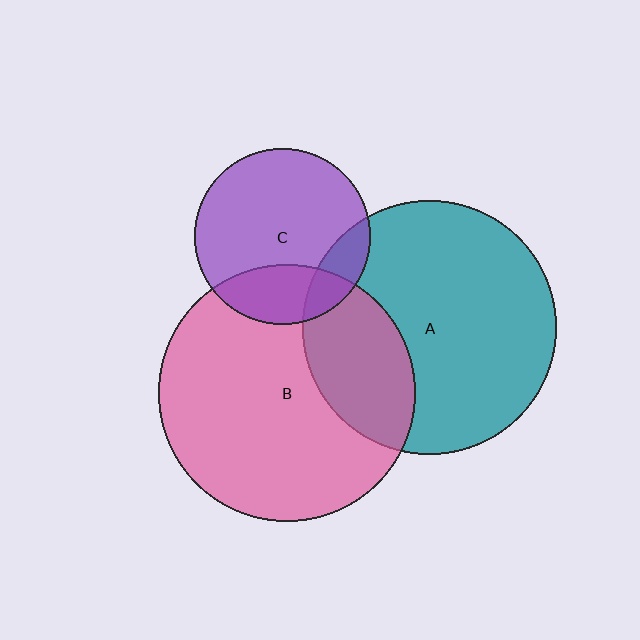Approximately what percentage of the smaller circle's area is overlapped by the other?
Approximately 25%.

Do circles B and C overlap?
Yes.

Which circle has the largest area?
Circle B (pink).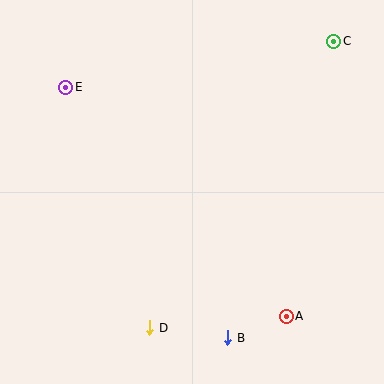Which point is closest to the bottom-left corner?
Point D is closest to the bottom-left corner.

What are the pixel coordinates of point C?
Point C is at (334, 41).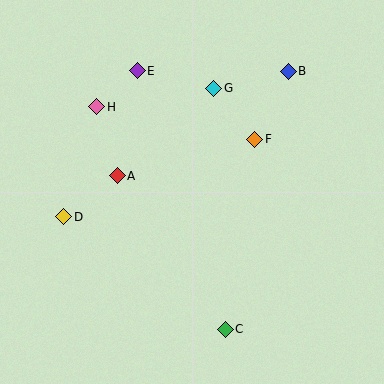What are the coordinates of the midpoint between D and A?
The midpoint between D and A is at (90, 196).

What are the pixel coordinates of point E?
Point E is at (137, 71).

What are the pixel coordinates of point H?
Point H is at (97, 107).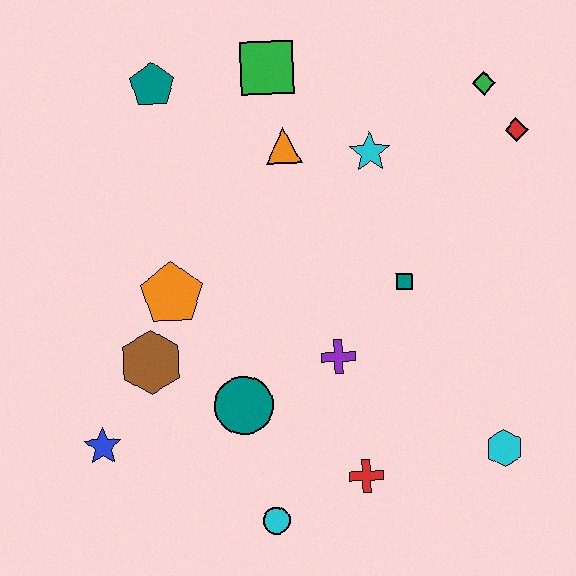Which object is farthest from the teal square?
The blue star is farthest from the teal square.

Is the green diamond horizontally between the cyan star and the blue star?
No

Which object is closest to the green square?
The orange triangle is closest to the green square.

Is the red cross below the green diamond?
Yes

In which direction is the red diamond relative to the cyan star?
The red diamond is to the right of the cyan star.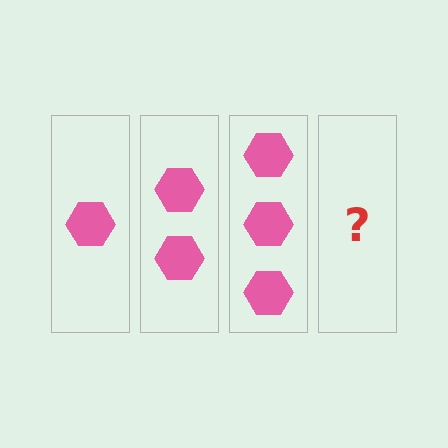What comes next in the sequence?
The next element should be 4 hexagons.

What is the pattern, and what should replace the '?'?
The pattern is that each step adds one more hexagon. The '?' should be 4 hexagons.